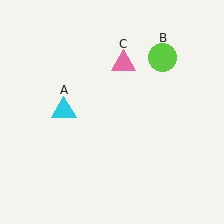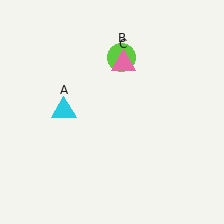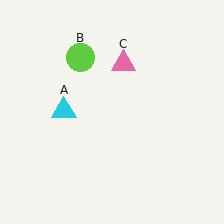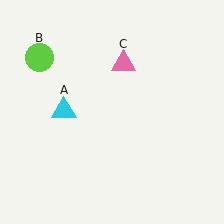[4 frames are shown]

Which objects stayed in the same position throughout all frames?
Cyan triangle (object A) and pink triangle (object C) remained stationary.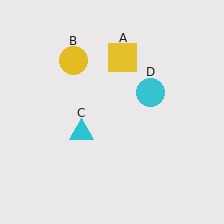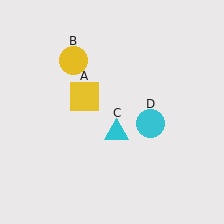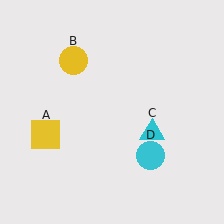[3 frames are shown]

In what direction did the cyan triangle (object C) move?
The cyan triangle (object C) moved right.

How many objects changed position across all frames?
3 objects changed position: yellow square (object A), cyan triangle (object C), cyan circle (object D).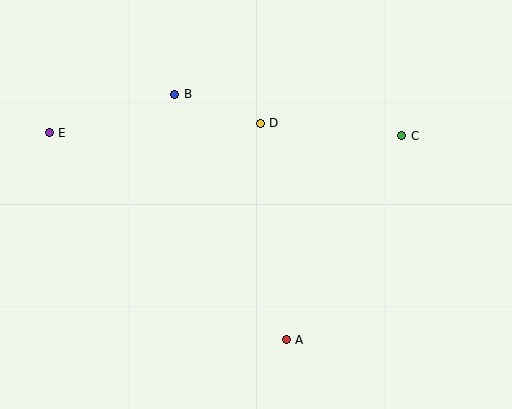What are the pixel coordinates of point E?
Point E is at (49, 133).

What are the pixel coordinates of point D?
Point D is at (260, 123).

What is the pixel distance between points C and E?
The distance between C and E is 352 pixels.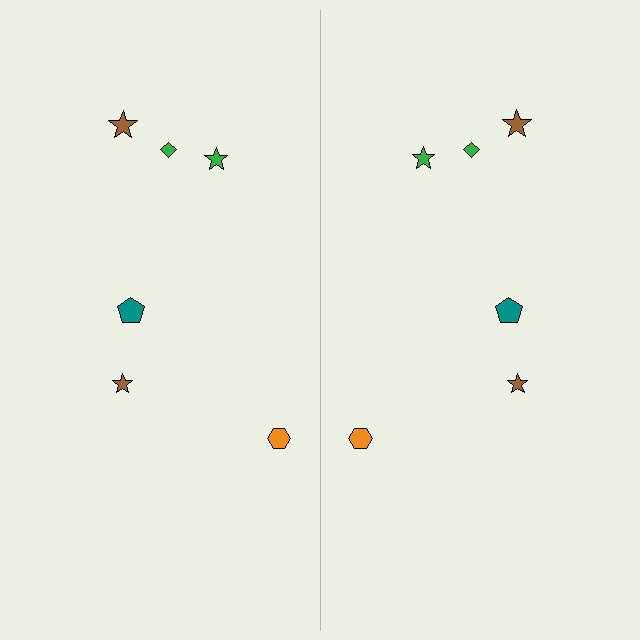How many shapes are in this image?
There are 12 shapes in this image.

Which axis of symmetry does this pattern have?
The pattern has a vertical axis of symmetry running through the center of the image.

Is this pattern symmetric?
Yes, this pattern has bilateral (reflection) symmetry.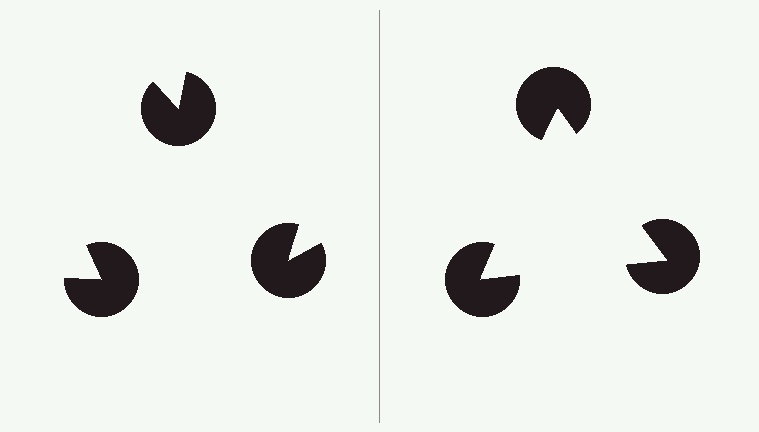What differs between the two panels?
The pac-man discs are positioned identically on both sides; only the wedge orientations differ. On the right they align to a triangle; on the left they are misaligned.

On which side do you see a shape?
An illusory triangle appears on the right side. On the left side the wedge cuts are rotated, so no coherent shape forms.